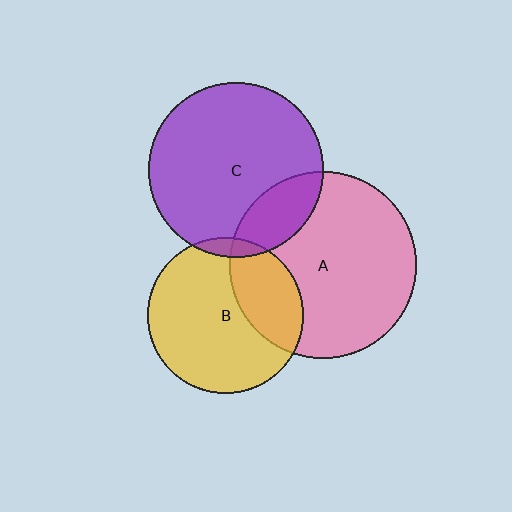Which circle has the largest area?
Circle A (pink).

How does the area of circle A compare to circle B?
Approximately 1.4 times.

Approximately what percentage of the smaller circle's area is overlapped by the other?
Approximately 5%.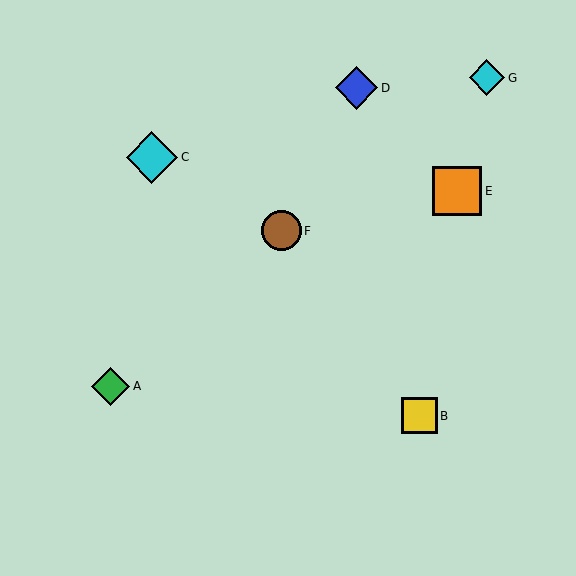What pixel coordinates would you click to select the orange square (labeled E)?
Click at (457, 191) to select the orange square E.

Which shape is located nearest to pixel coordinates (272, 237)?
The brown circle (labeled F) at (281, 231) is nearest to that location.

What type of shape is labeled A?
Shape A is a green diamond.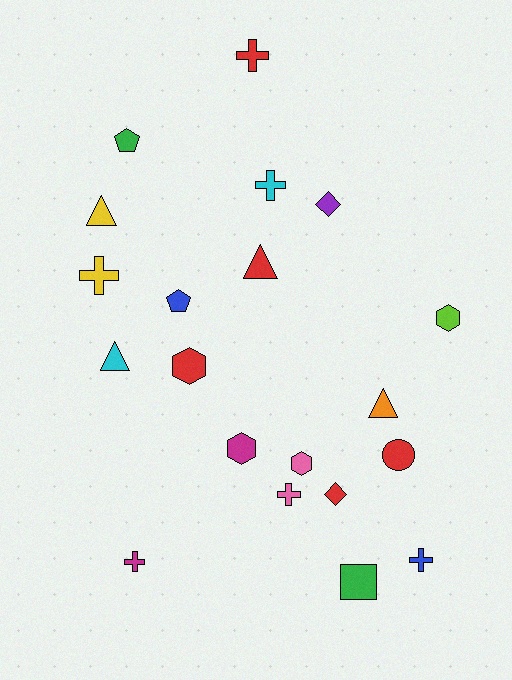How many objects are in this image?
There are 20 objects.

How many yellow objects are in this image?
There are 2 yellow objects.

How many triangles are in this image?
There are 4 triangles.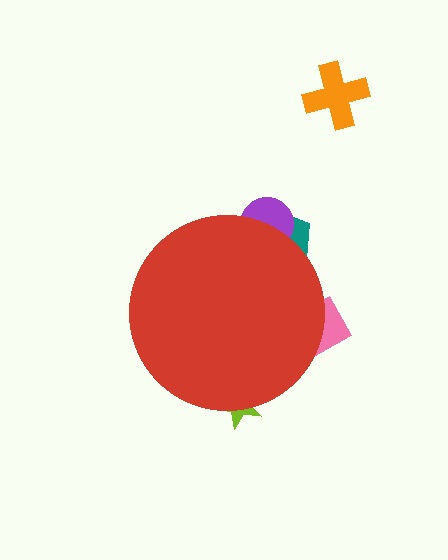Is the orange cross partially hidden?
No, the orange cross is fully visible.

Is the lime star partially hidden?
Yes, the lime star is partially hidden behind the red circle.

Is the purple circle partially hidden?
Yes, the purple circle is partially hidden behind the red circle.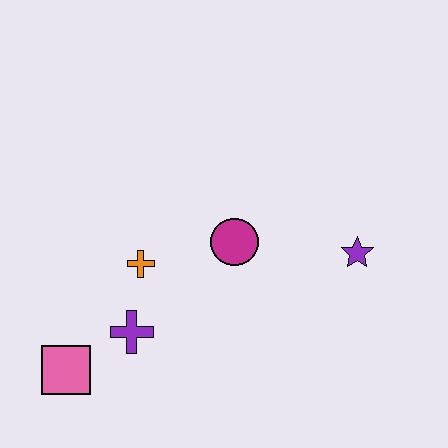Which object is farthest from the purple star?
The pink square is farthest from the purple star.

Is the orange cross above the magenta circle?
No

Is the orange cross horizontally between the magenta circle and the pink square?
Yes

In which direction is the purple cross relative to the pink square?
The purple cross is to the right of the pink square.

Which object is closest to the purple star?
The magenta circle is closest to the purple star.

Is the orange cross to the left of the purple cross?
No